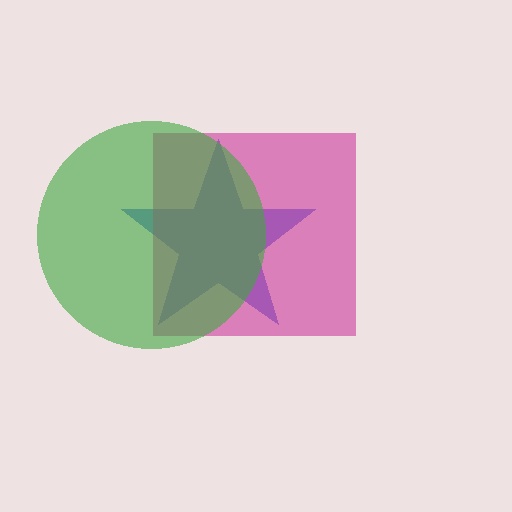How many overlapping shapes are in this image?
There are 3 overlapping shapes in the image.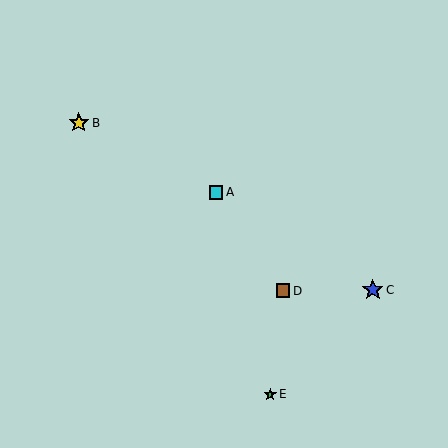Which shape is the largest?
The blue star (labeled C) is the largest.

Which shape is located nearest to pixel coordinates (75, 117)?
The yellow star (labeled B) at (79, 123) is nearest to that location.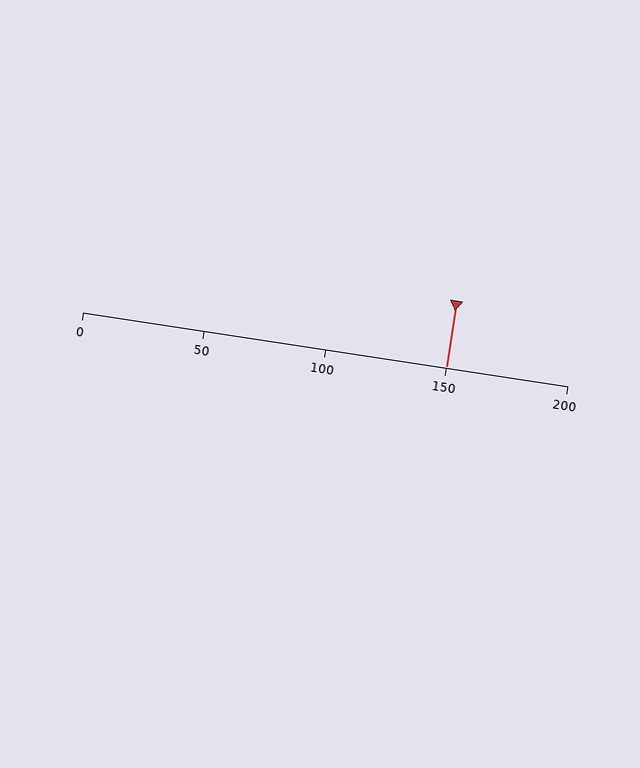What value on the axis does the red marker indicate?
The marker indicates approximately 150.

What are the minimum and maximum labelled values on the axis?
The axis runs from 0 to 200.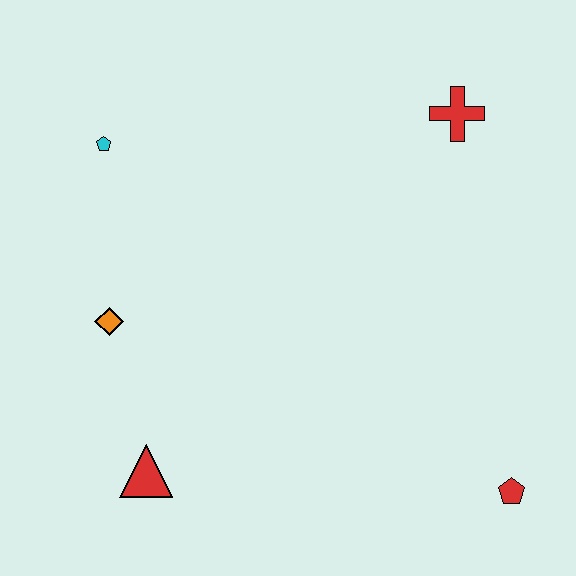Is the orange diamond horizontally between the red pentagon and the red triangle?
No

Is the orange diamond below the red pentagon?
No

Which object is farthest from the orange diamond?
The red pentagon is farthest from the orange diamond.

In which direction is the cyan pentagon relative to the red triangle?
The cyan pentagon is above the red triangle.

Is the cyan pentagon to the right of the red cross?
No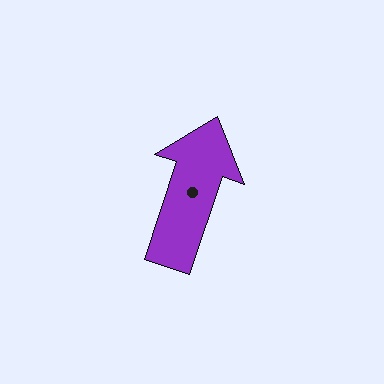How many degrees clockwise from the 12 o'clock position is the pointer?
Approximately 18 degrees.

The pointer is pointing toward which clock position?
Roughly 1 o'clock.